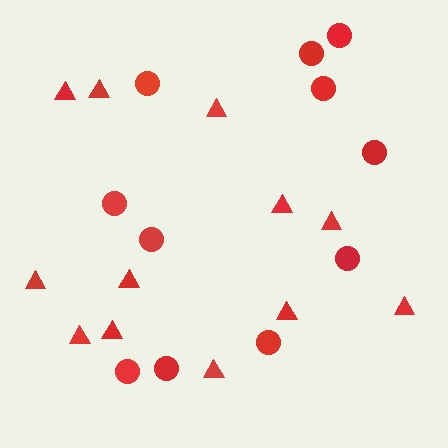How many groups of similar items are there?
There are 2 groups: one group of triangles (12) and one group of circles (11).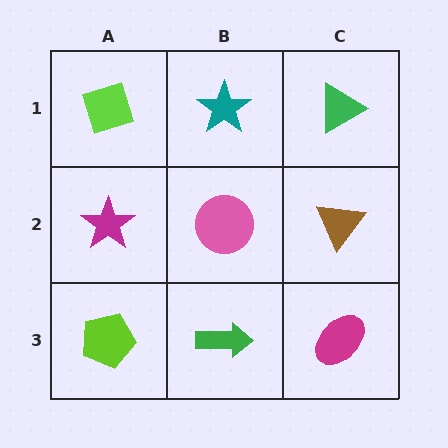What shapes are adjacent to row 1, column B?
A pink circle (row 2, column B), a lime diamond (row 1, column A), a green triangle (row 1, column C).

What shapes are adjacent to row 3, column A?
A magenta star (row 2, column A), a green arrow (row 3, column B).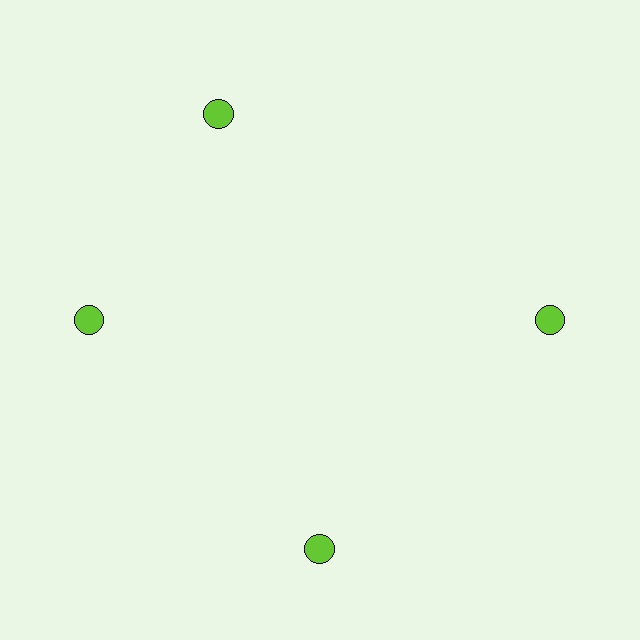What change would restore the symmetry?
The symmetry would be restored by rotating it back into even spacing with its neighbors so that all 4 circles sit at equal angles and equal distance from the center.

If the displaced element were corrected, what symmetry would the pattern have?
It would have 4-fold rotational symmetry — the pattern would map onto itself every 90 degrees.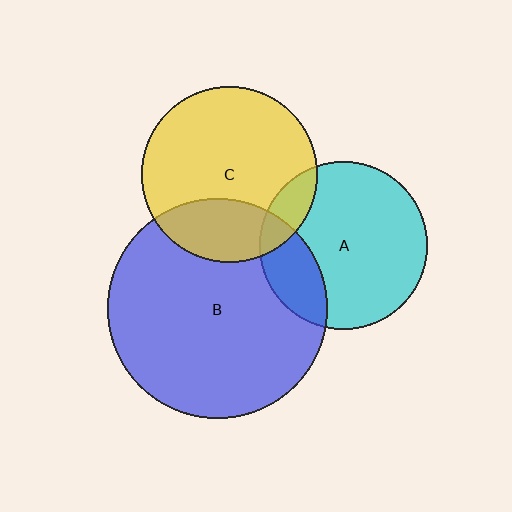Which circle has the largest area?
Circle B (blue).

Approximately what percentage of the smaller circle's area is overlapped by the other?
Approximately 25%.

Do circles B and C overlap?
Yes.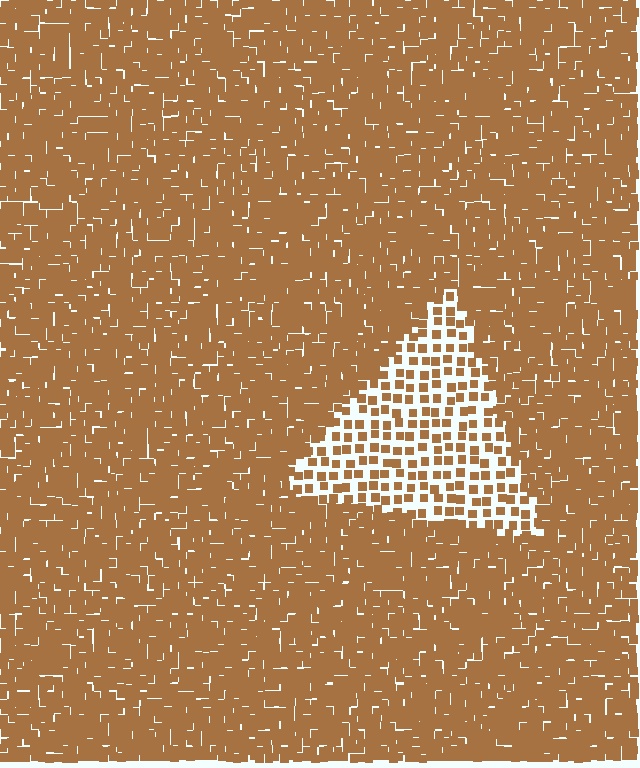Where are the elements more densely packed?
The elements are more densely packed outside the triangle boundary.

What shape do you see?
I see a triangle.